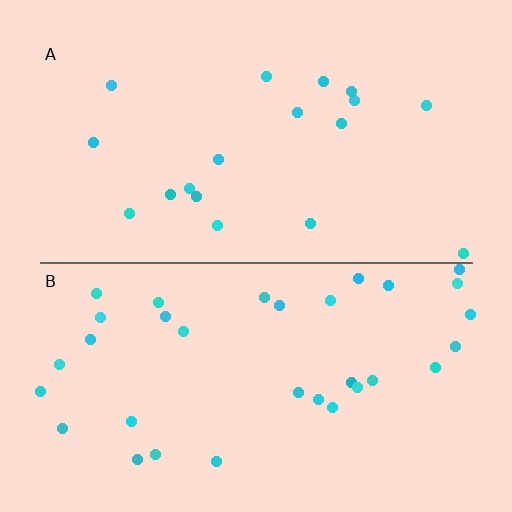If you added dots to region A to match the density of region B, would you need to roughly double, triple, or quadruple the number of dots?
Approximately double.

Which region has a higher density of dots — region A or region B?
B (the bottom).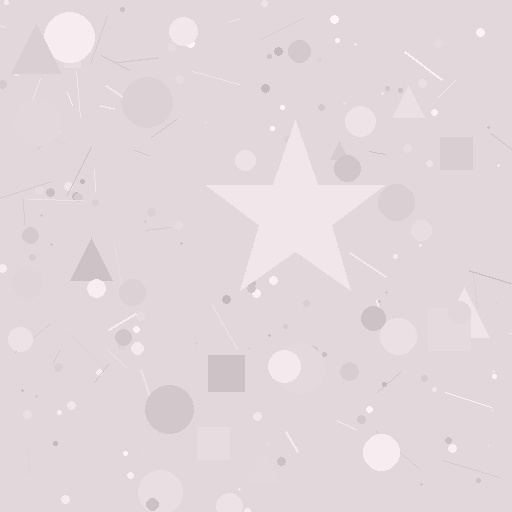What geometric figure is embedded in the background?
A star is embedded in the background.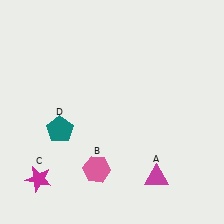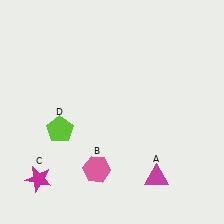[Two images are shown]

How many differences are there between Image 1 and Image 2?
There is 1 difference between the two images.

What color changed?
The pentagon (D) changed from teal in Image 1 to lime in Image 2.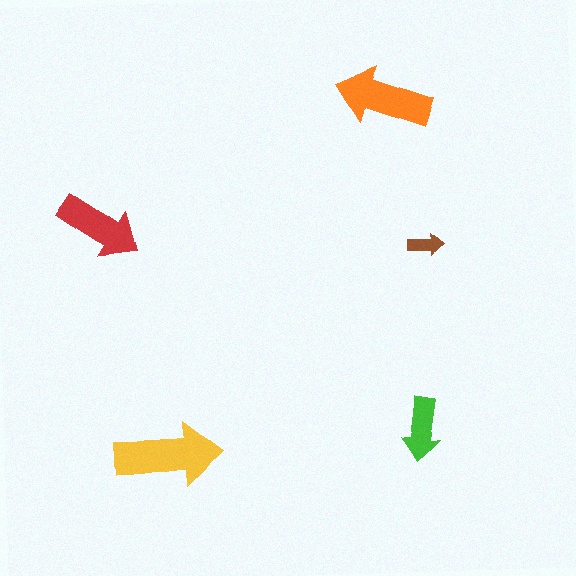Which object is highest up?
The orange arrow is topmost.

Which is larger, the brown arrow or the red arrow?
The red one.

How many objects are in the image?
There are 5 objects in the image.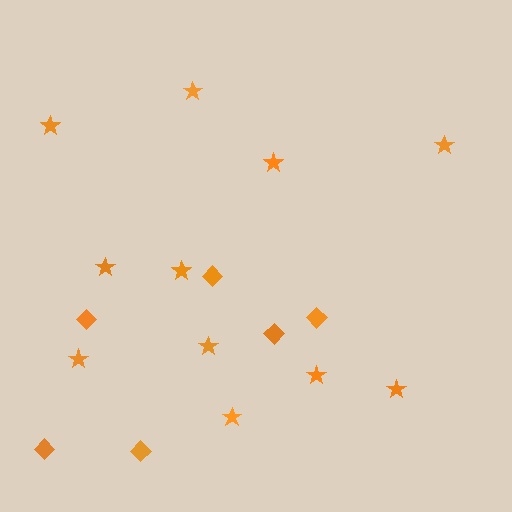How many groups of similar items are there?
There are 2 groups: one group of stars (11) and one group of diamonds (6).